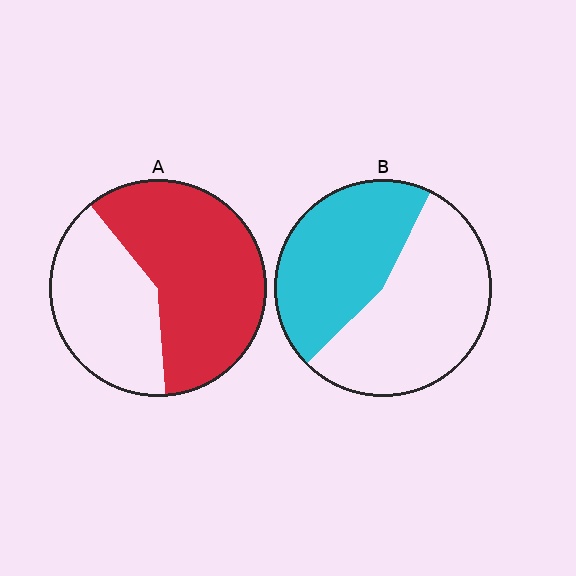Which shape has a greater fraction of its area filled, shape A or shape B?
Shape A.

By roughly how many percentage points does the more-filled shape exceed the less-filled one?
By roughly 15 percentage points (A over B).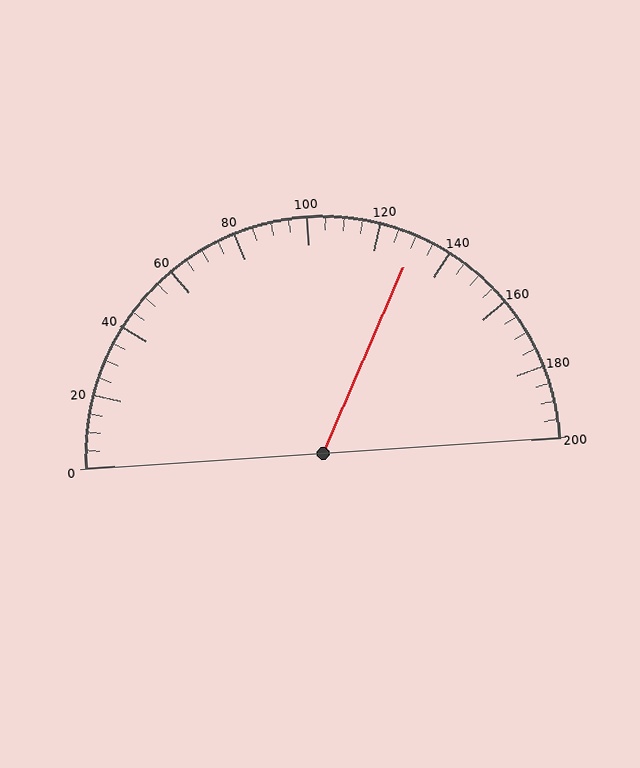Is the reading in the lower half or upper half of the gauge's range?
The reading is in the upper half of the range (0 to 200).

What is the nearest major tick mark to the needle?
The nearest major tick mark is 120.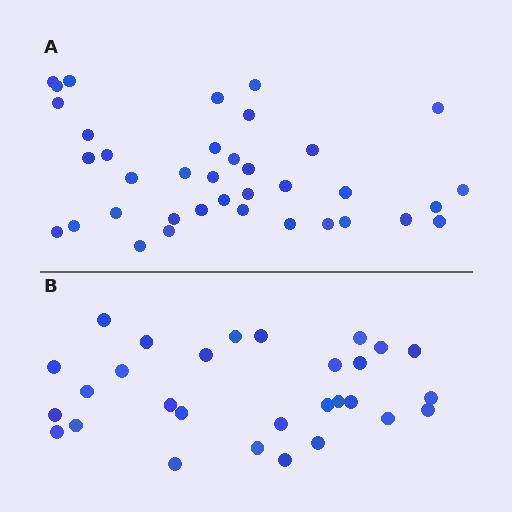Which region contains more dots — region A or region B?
Region A (the top region) has more dots.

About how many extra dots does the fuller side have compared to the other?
Region A has roughly 8 or so more dots than region B.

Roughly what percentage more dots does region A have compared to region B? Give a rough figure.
About 30% more.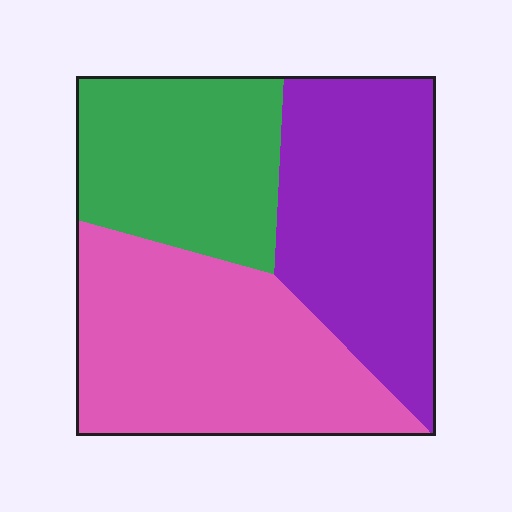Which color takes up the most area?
Pink, at roughly 40%.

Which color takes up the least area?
Green, at roughly 25%.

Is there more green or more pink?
Pink.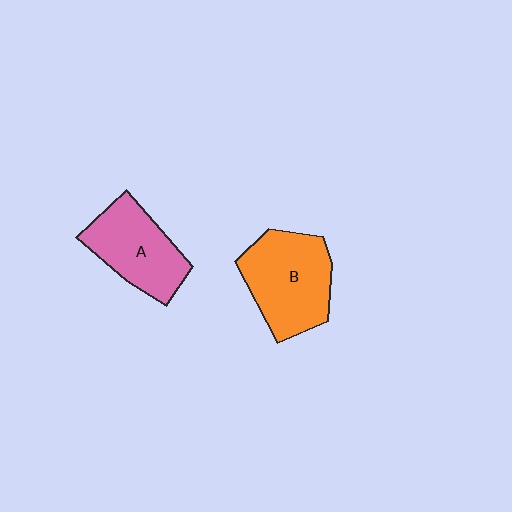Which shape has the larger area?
Shape B (orange).